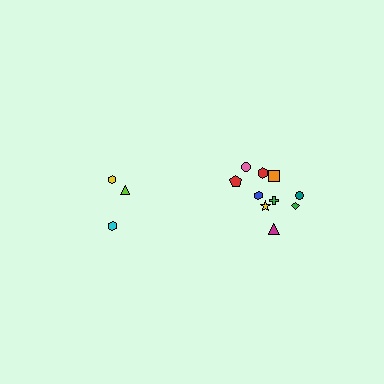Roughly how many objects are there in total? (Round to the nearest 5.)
Roughly 15 objects in total.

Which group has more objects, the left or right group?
The right group.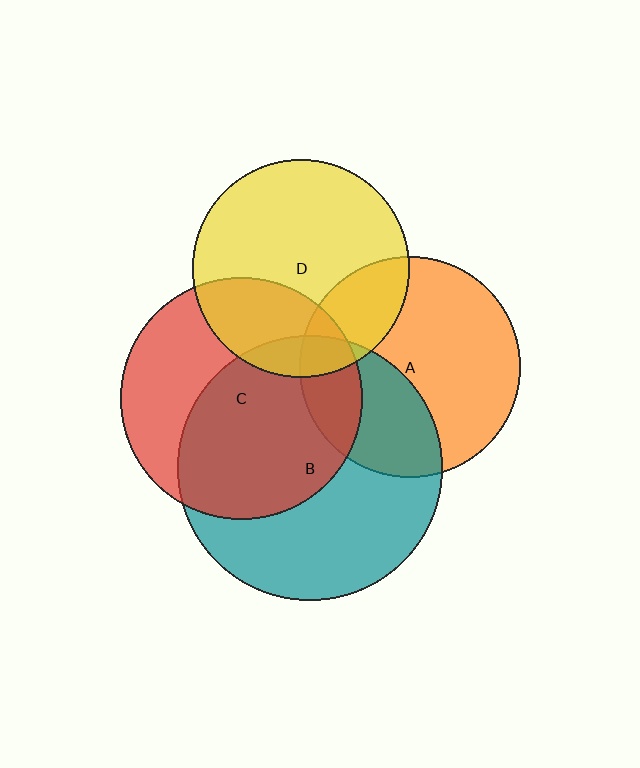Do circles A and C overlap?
Yes.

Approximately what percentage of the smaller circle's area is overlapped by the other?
Approximately 15%.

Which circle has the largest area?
Circle B (teal).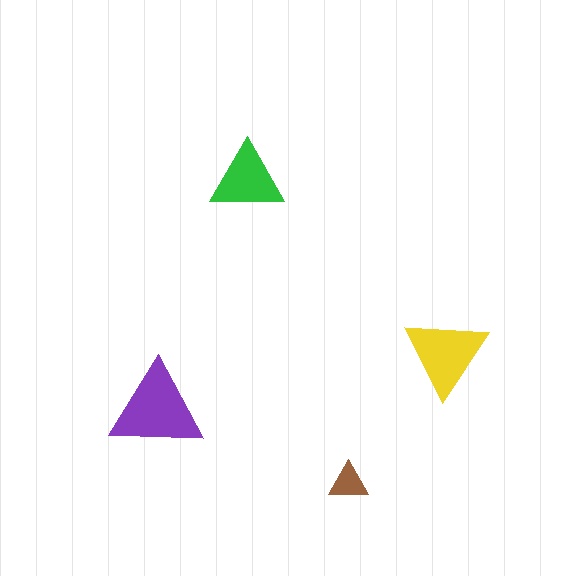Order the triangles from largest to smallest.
the purple one, the yellow one, the green one, the brown one.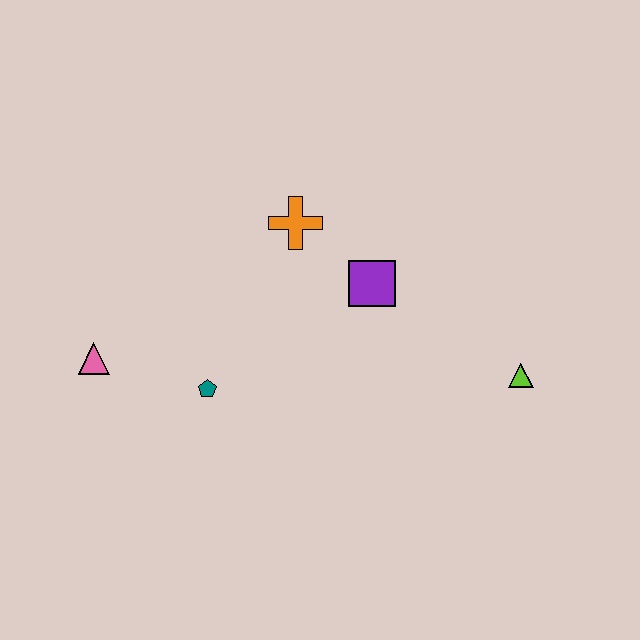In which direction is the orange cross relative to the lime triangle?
The orange cross is to the left of the lime triangle.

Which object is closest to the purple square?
The orange cross is closest to the purple square.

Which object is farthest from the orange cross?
The lime triangle is farthest from the orange cross.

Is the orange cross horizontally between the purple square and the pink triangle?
Yes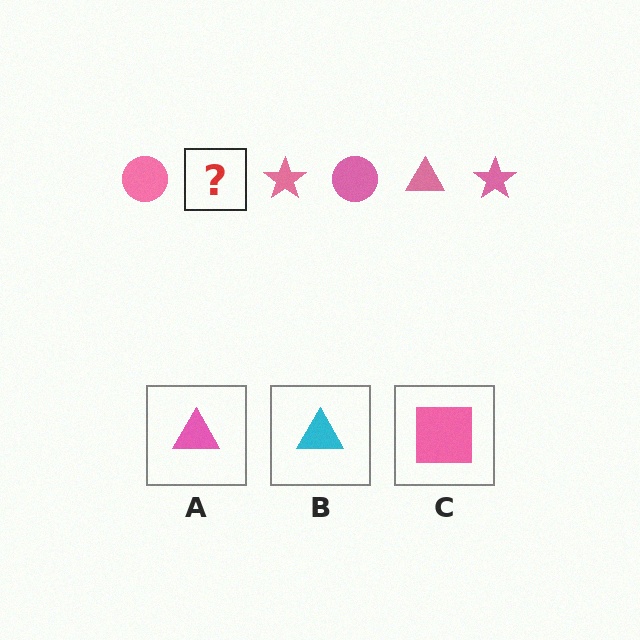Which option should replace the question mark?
Option A.